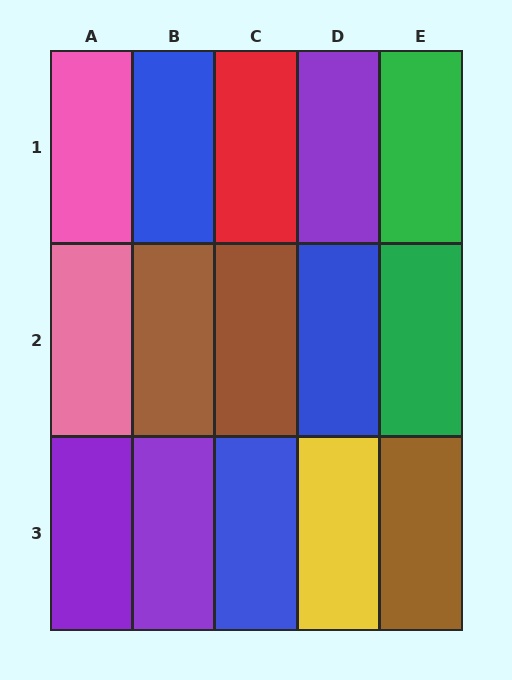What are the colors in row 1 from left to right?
Pink, blue, red, purple, green.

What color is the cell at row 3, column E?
Brown.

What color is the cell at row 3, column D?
Yellow.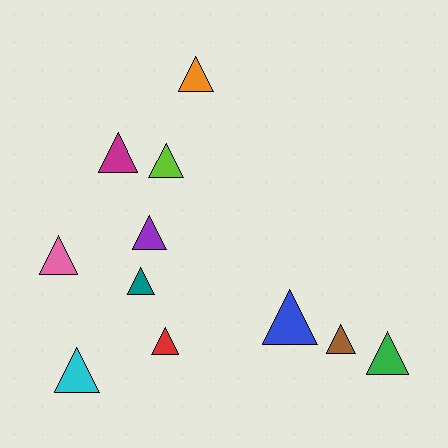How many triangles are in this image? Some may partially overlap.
There are 11 triangles.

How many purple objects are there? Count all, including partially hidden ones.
There is 1 purple object.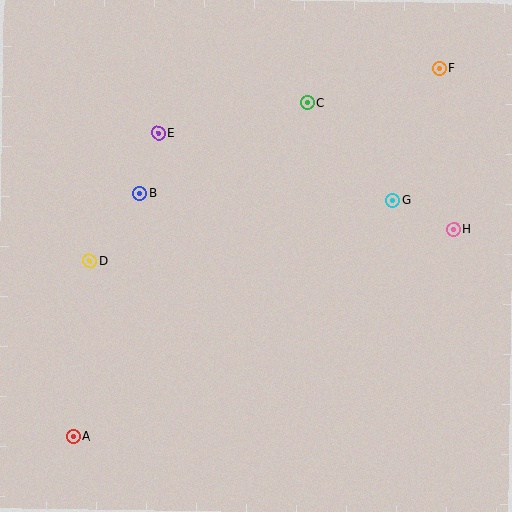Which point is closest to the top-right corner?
Point F is closest to the top-right corner.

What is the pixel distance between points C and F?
The distance between C and F is 136 pixels.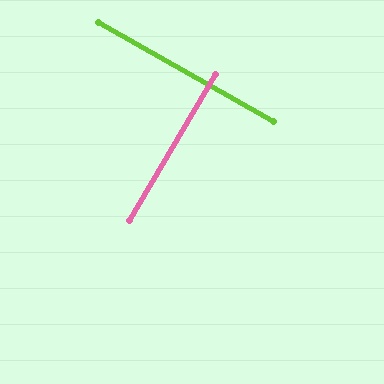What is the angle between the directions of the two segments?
Approximately 89 degrees.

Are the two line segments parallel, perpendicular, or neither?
Perpendicular — they meet at approximately 89°.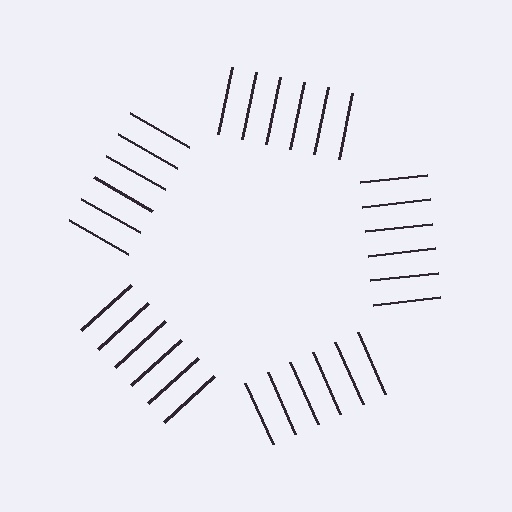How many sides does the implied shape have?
5 sides — the line-ends trace a pentagon.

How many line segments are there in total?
30 — 6 along each of the 5 edges.